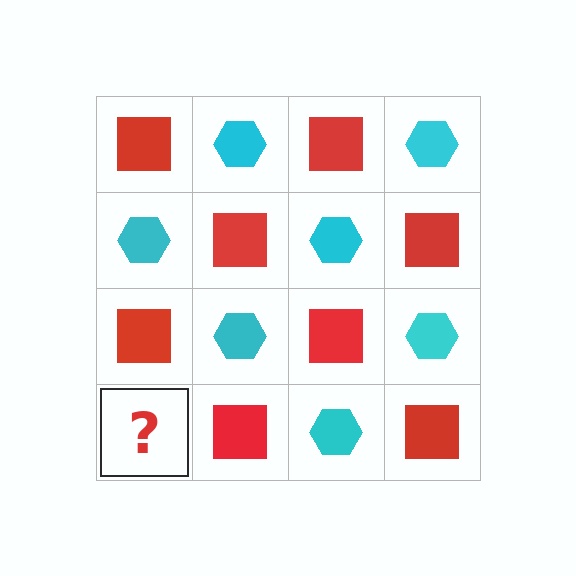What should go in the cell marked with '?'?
The missing cell should contain a cyan hexagon.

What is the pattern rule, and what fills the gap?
The rule is that it alternates red square and cyan hexagon in a checkerboard pattern. The gap should be filled with a cyan hexagon.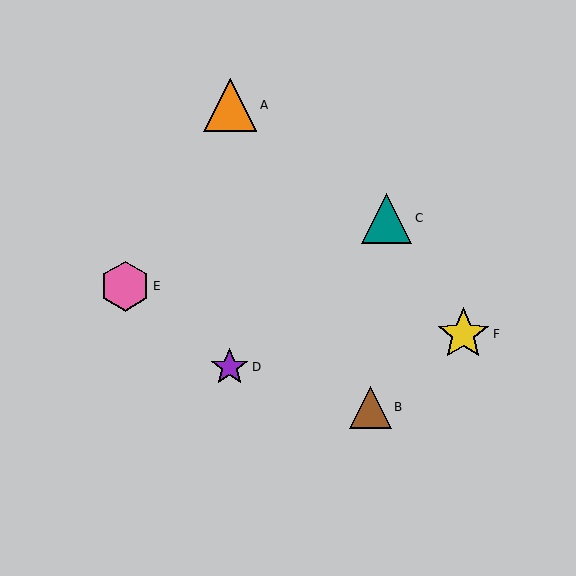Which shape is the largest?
The orange triangle (labeled A) is the largest.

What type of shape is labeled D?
Shape D is a purple star.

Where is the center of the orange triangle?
The center of the orange triangle is at (230, 105).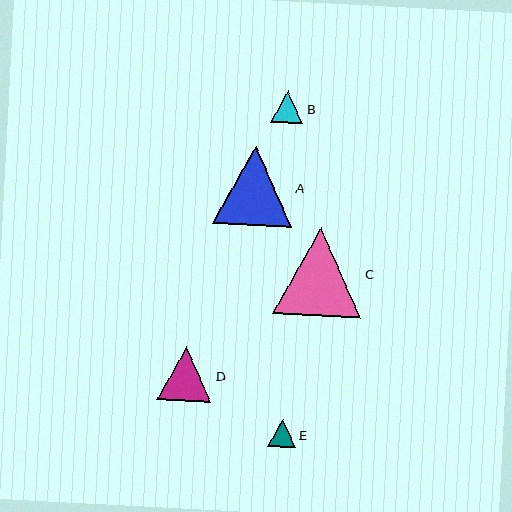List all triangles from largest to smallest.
From largest to smallest: C, A, D, B, E.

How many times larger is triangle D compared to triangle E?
Triangle D is approximately 1.9 times the size of triangle E.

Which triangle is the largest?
Triangle C is the largest with a size of approximately 88 pixels.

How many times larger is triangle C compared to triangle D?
Triangle C is approximately 1.6 times the size of triangle D.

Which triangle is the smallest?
Triangle E is the smallest with a size of approximately 28 pixels.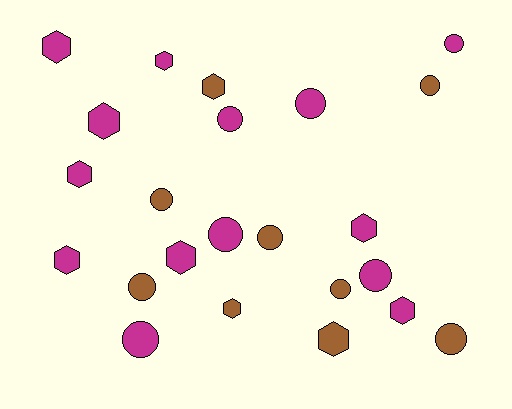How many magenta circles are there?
There are 6 magenta circles.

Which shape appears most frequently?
Circle, with 12 objects.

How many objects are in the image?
There are 23 objects.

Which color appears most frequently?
Magenta, with 14 objects.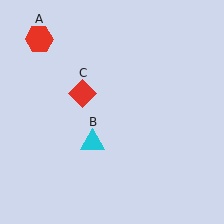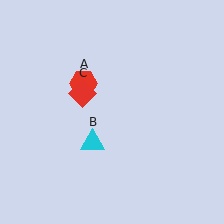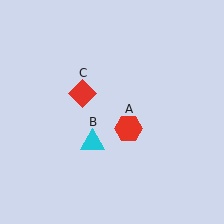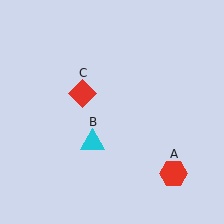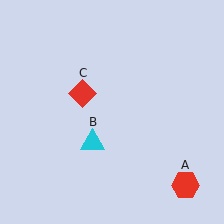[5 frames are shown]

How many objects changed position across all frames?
1 object changed position: red hexagon (object A).